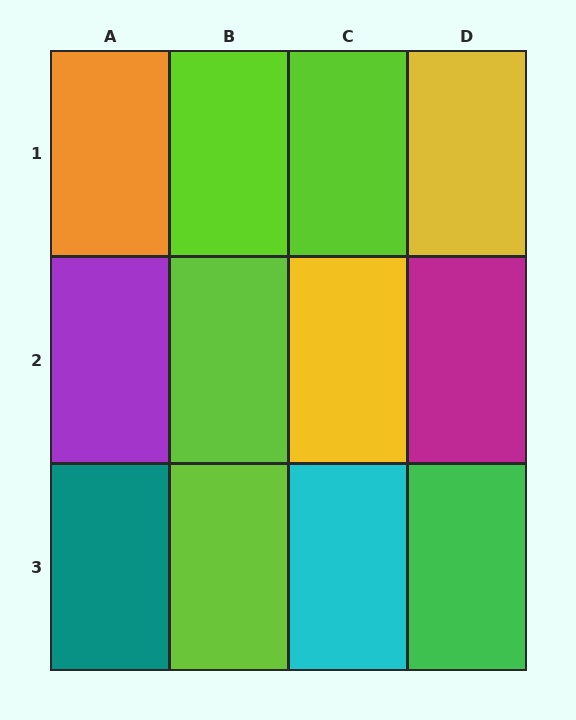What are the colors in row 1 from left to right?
Orange, lime, lime, yellow.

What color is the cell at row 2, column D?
Magenta.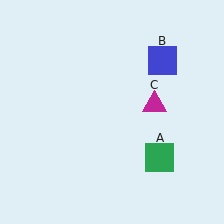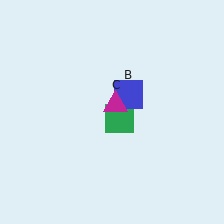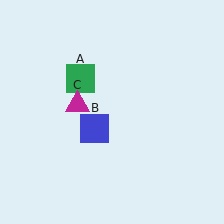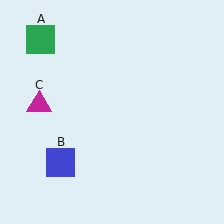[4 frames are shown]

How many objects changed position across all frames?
3 objects changed position: green square (object A), blue square (object B), magenta triangle (object C).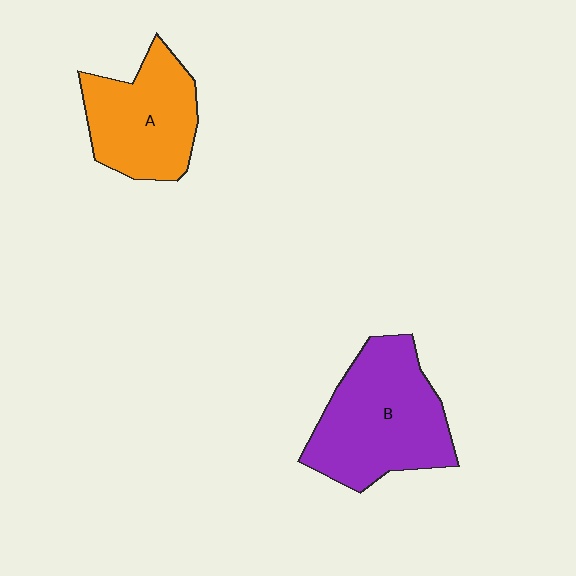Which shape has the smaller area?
Shape A (orange).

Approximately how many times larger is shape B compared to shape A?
Approximately 1.3 times.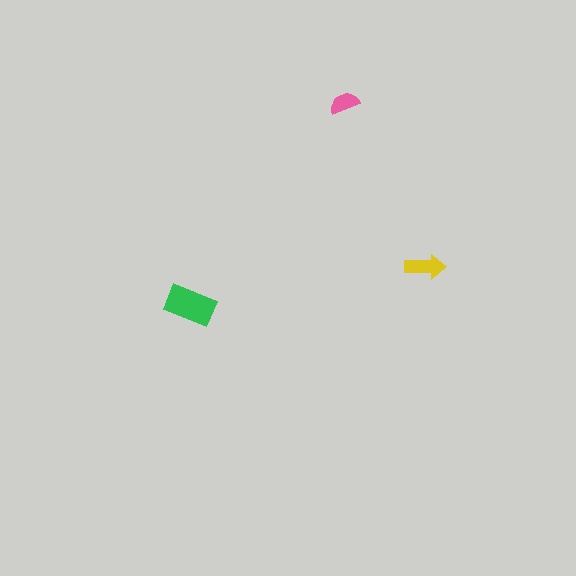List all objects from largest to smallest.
The green rectangle, the yellow arrow, the pink semicircle.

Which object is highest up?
The pink semicircle is topmost.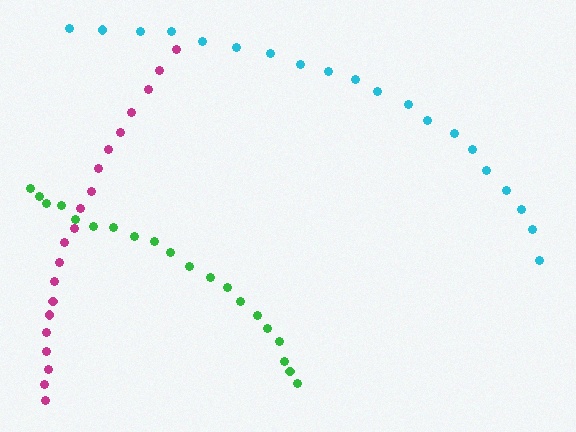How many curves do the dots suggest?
There are 3 distinct paths.